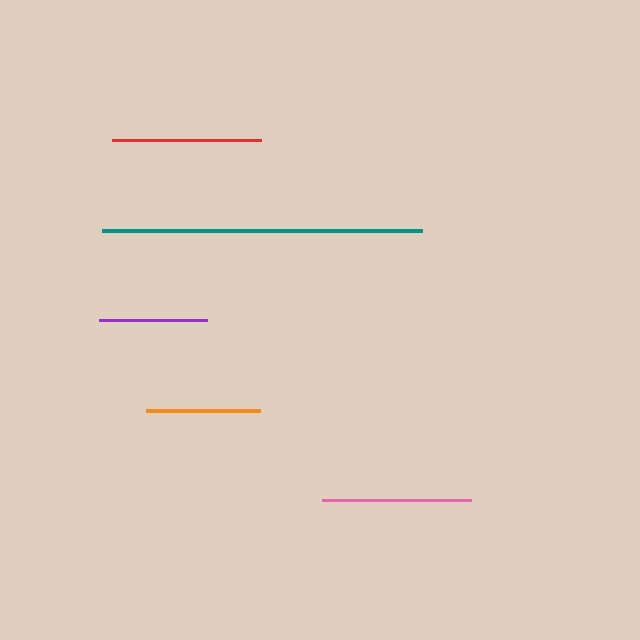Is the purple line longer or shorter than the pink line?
The pink line is longer than the purple line.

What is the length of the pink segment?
The pink segment is approximately 149 pixels long.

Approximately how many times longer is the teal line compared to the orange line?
The teal line is approximately 2.8 times the length of the orange line.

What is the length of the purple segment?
The purple segment is approximately 108 pixels long.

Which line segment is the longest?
The teal line is the longest at approximately 320 pixels.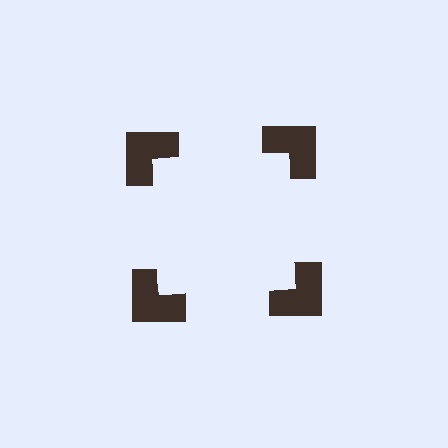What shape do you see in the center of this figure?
An illusory square — its edges are inferred from the aligned wedge cuts in the notched squares, not physically drawn.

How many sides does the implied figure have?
4 sides.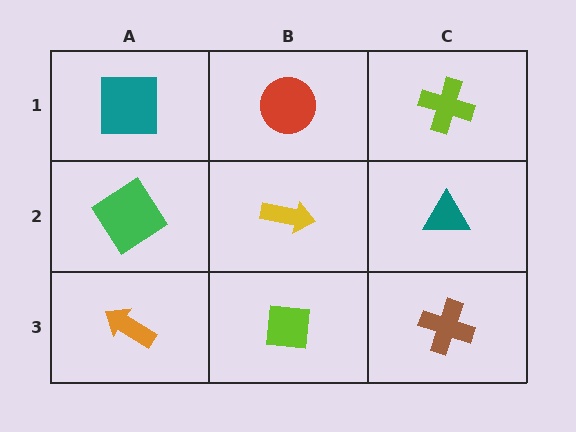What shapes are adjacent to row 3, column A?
A green diamond (row 2, column A), a lime square (row 3, column B).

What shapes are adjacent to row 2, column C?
A lime cross (row 1, column C), a brown cross (row 3, column C), a yellow arrow (row 2, column B).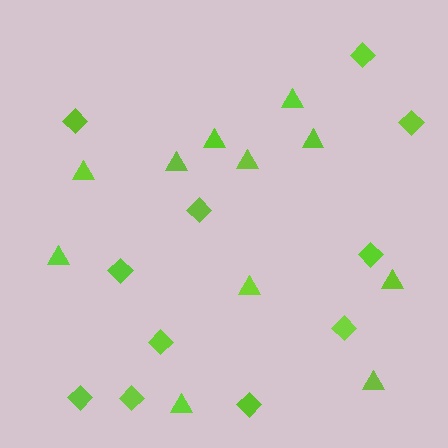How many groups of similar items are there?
There are 2 groups: one group of diamonds (11) and one group of triangles (11).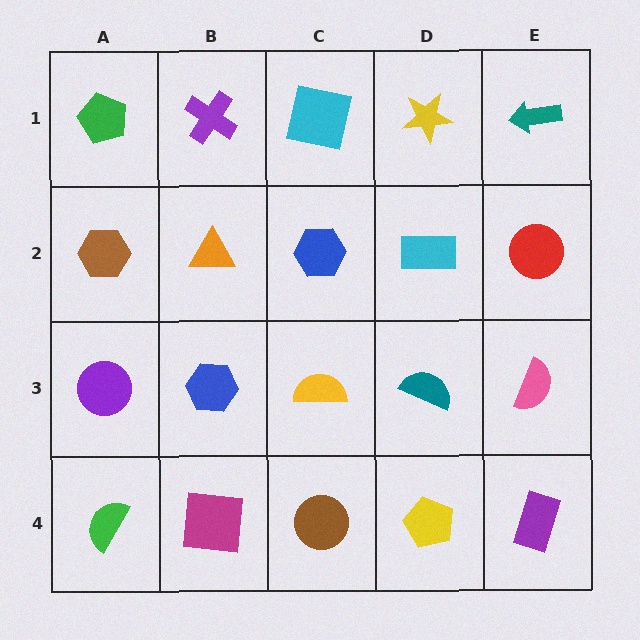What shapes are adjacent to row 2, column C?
A cyan square (row 1, column C), a yellow semicircle (row 3, column C), an orange triangle (row 2, column B), a cyan rectangle (row 2, column D).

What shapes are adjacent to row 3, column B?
An orange triangle (row 2, column B), a magenta square (row 4, column B), a purple circle (row 3, column A), a yellow semicircle (row 3, column C).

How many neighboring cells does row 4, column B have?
3.